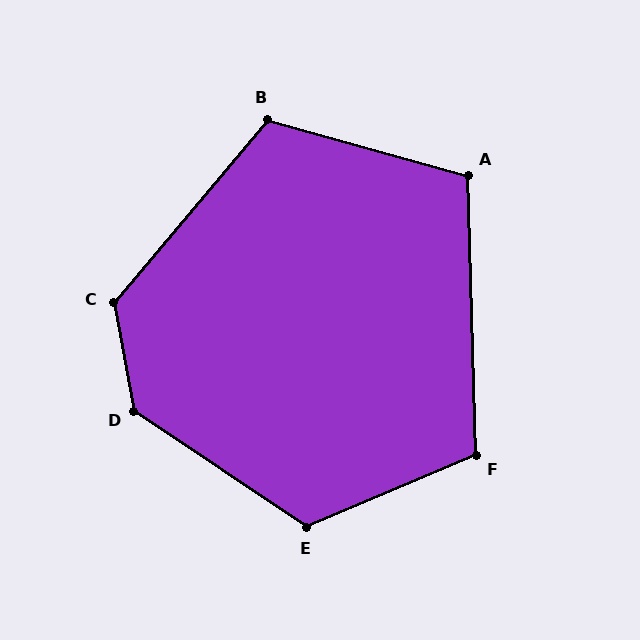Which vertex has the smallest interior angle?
A, at approximately 107 degrees.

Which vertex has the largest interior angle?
D, at approximately 134 degrees.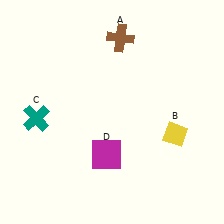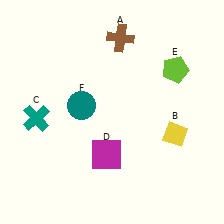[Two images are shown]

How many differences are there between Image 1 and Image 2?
There are 2 differences between the two images.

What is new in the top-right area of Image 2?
A lime pentagon (E) was added in the top-right area of Image 2.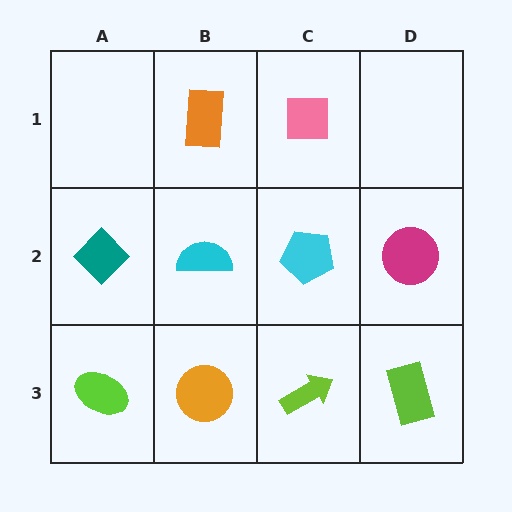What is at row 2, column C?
A cyan pentagon.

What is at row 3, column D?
A lime rectangle.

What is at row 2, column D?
A magenta circle.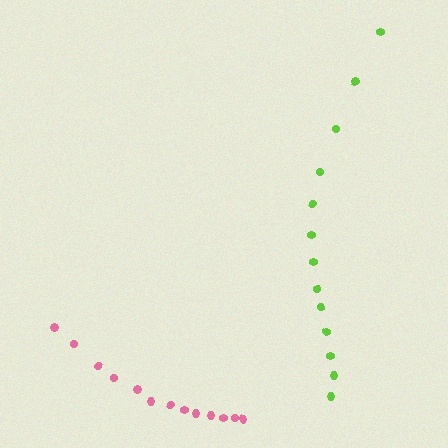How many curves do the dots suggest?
There are 2 distinct paths.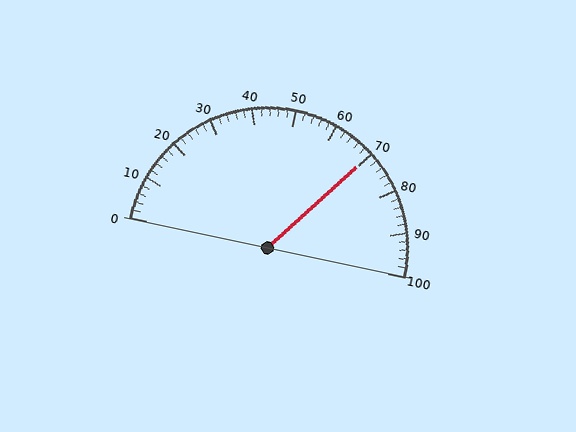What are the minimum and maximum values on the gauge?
The gauge ranges from 0 to 100.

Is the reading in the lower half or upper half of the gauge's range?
The reading is in the upper half of the range (0 to 100).